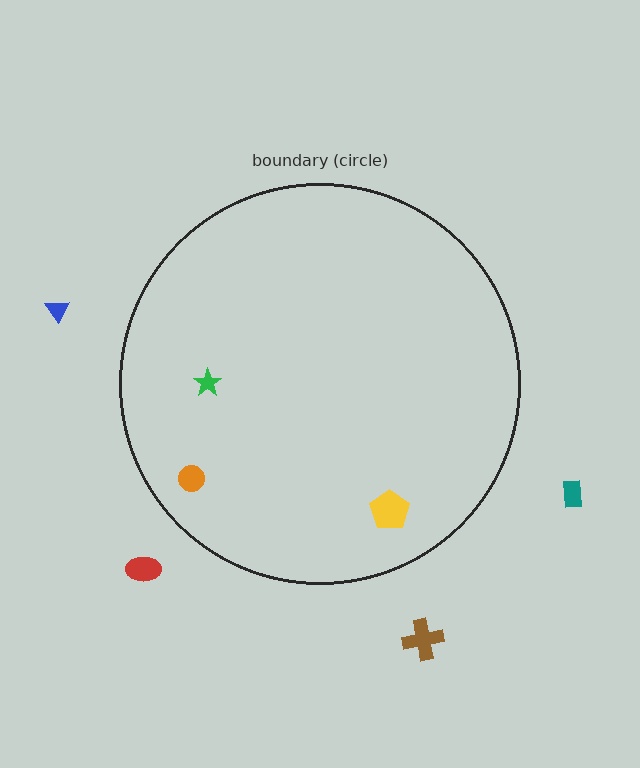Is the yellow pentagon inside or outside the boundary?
Inside.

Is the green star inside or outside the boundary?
Inside.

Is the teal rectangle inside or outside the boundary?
Outside.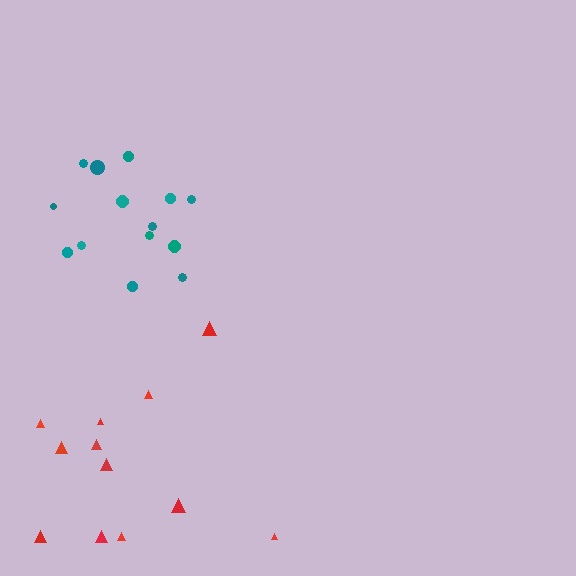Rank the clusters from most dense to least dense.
teal, red.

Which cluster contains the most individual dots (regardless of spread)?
Teal (14).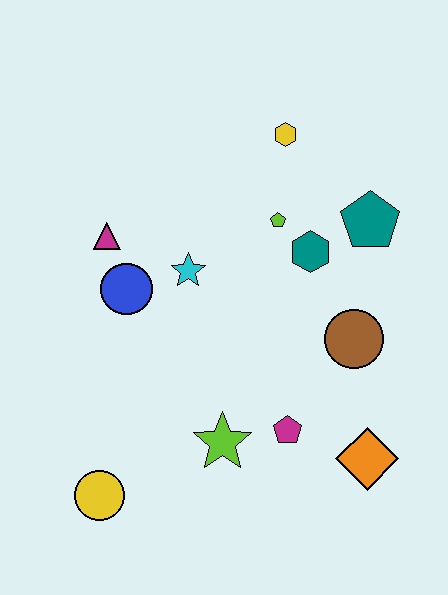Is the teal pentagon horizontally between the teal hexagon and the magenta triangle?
No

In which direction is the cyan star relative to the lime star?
The cyan star is above the lime star.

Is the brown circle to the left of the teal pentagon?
Yes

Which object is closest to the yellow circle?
The lime star is closest to the yellow circle.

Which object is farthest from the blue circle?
The orange diamond is farthest from the blue circle.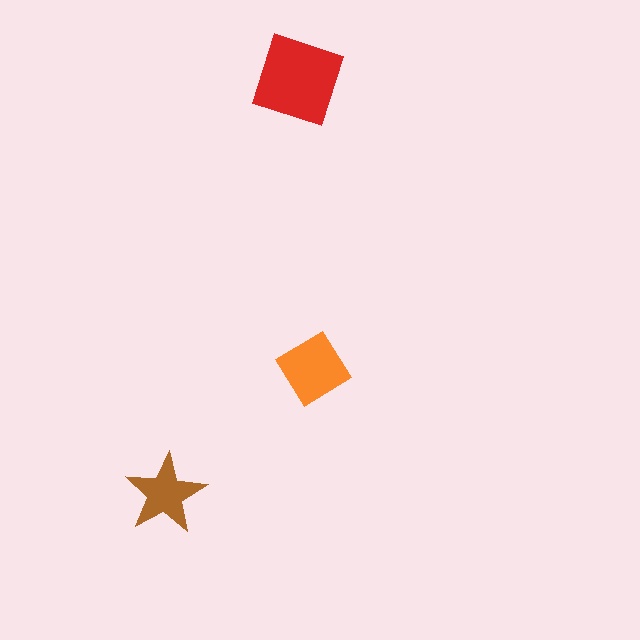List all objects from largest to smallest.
The red diamond, the orange diamond, the brown star.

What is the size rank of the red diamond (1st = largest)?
1st.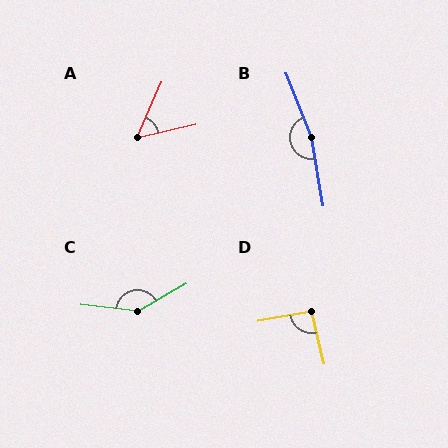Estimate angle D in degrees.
Approximately 92 degrees.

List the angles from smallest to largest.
A (53°), D (92°), C (143°), B (168°).